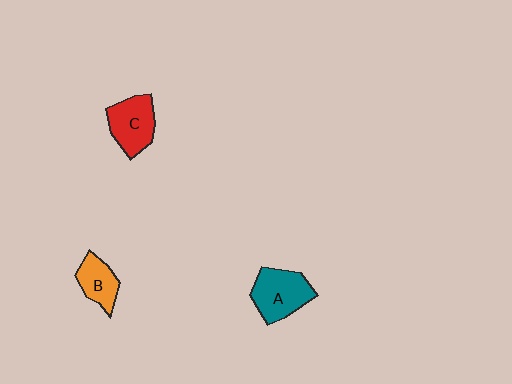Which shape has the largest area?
Shape A (teal).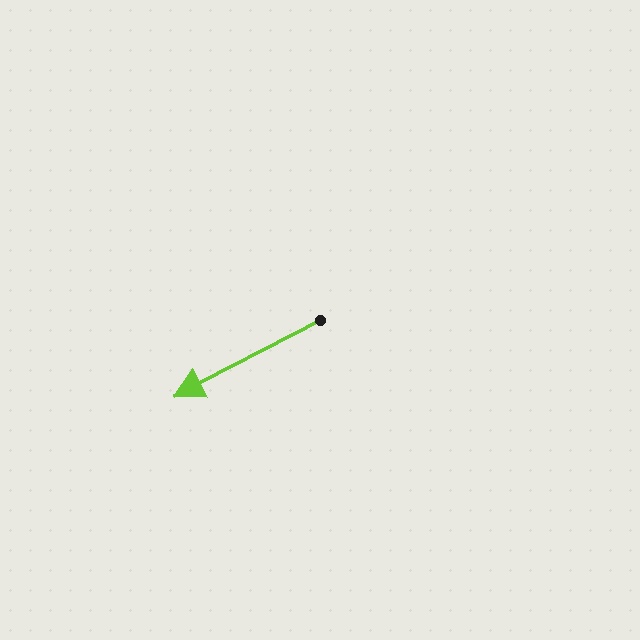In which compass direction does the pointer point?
Southwest.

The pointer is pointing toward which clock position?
Roughly 8 o'clock.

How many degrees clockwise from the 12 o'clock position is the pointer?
Approximately 242 degrees.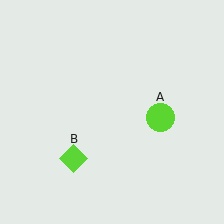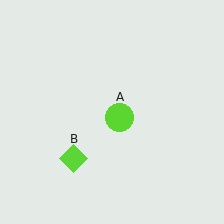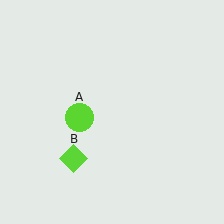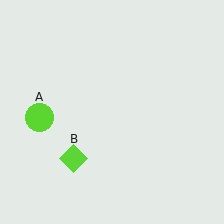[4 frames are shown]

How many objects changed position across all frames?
1 object changed position: lime circle (object A).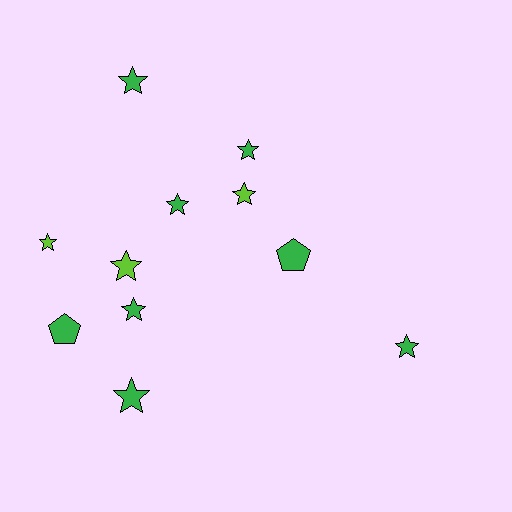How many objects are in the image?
There are 11 objects.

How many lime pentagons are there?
There are no lime pentagons.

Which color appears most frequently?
Green, with 8 objects.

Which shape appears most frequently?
Star, with 9 objects.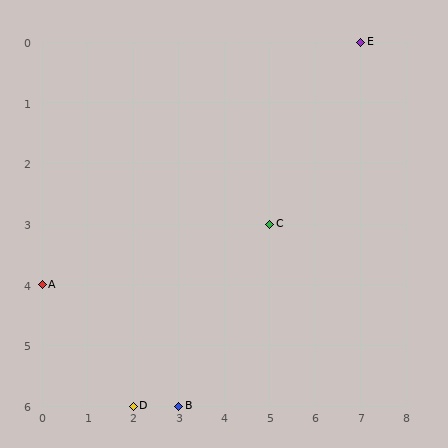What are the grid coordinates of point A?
Point A is at grid coordinates (0, 4).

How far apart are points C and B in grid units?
Points C and B are 2 columns and 3 rows apart (about 3.6 grid units diagonally).